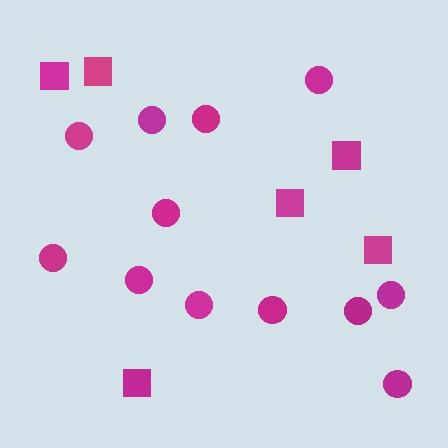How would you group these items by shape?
There are 2 groups: one group of squares (6) and one group of circles (12).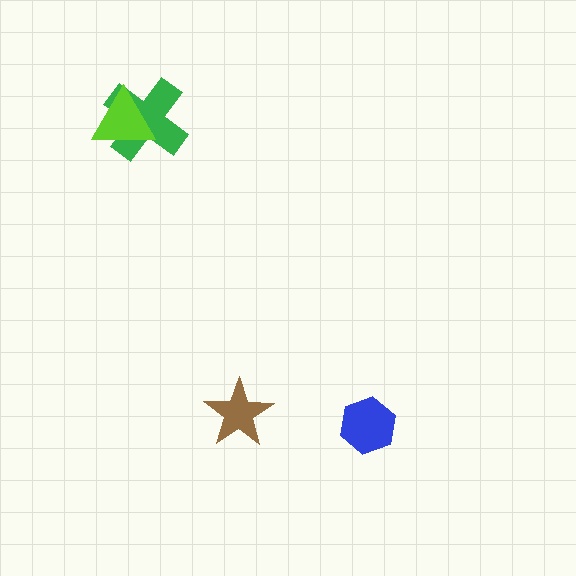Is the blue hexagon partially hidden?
No, no other shape covers it.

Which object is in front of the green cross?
The lime triangle is in front of the green cross.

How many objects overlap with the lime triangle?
1 object overlaps with the lime triangle.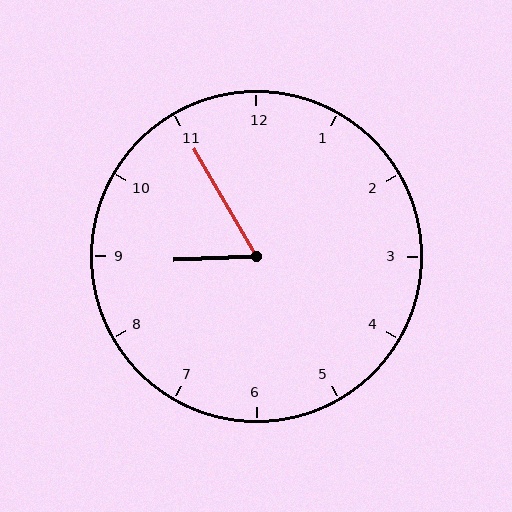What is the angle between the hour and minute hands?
Approximately 62 degrees.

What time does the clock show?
8:55.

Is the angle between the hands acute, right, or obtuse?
It is acute.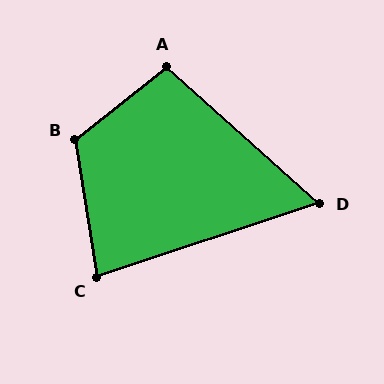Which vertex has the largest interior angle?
B, at approximately 120 degrees.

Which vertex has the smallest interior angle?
D, at approximately 60 degrees.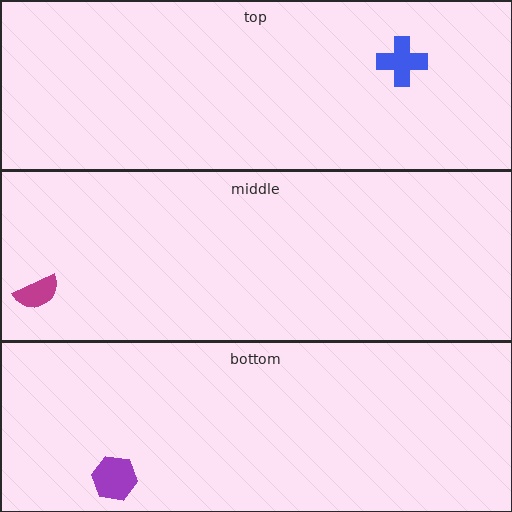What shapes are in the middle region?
The magenta semicircle.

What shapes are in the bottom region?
The purple hexagon.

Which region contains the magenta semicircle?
The middle region.